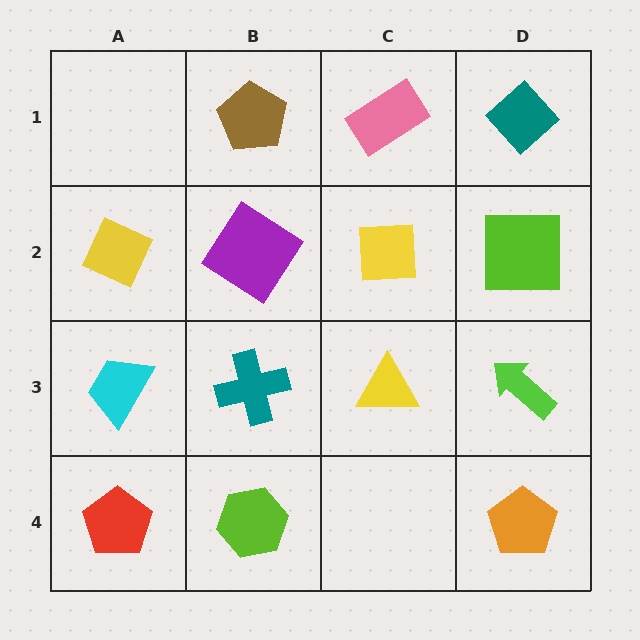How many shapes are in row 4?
3 shapes.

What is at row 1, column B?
A brown pentagon.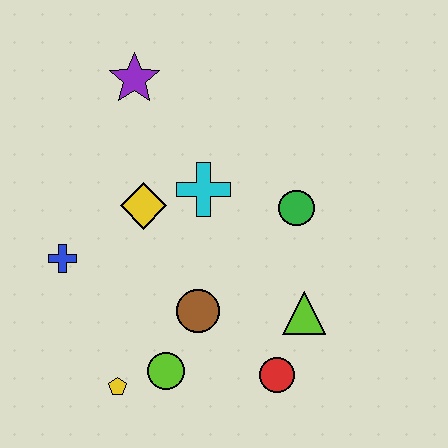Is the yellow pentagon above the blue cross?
No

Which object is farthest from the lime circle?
The purple star is farthest from the lime circle.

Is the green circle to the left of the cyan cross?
No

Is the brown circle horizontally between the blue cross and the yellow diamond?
No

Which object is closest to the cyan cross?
The yellow diamond is closest to the cyan cross.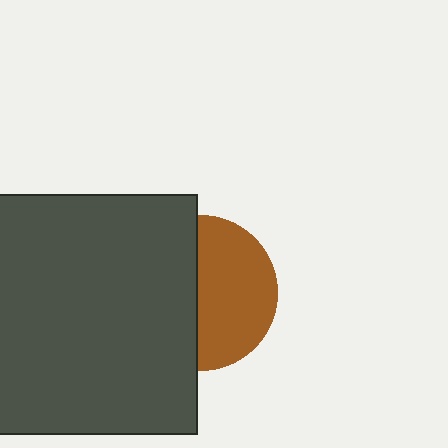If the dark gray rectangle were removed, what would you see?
You would see the complete brown circle.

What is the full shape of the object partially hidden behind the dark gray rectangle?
The partially hidden object is a brown circle.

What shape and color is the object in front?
The object in front is a dark gray rectangle.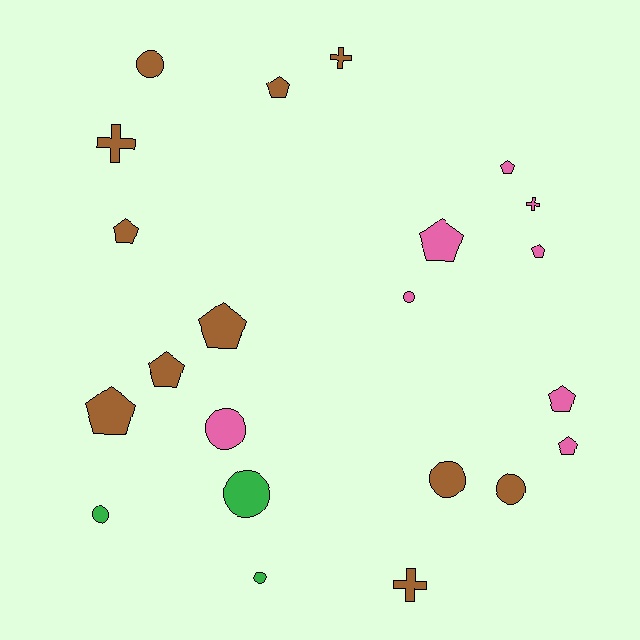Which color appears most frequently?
Brown, with 11 objects.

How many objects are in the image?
There are 22 objects.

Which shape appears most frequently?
Pentagon, with 10 objects.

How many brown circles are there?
There are 3 brown circles.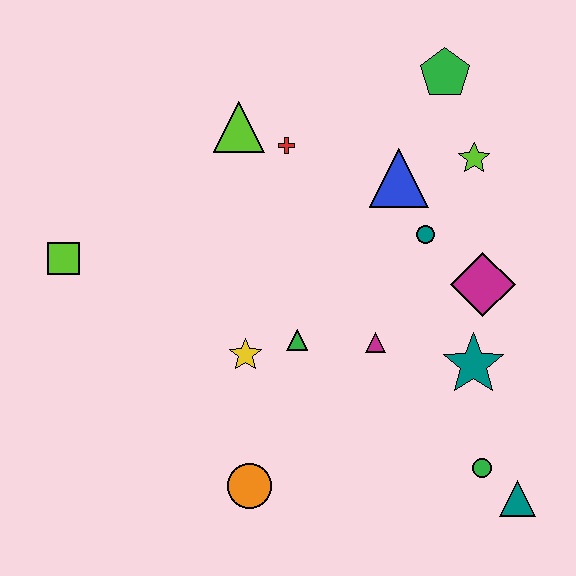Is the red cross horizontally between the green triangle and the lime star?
No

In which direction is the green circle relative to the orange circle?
The green circle is to the right of the orange circle.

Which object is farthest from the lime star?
The lime square is farthest from the lime star.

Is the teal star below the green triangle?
Yes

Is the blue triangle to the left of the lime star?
Yes